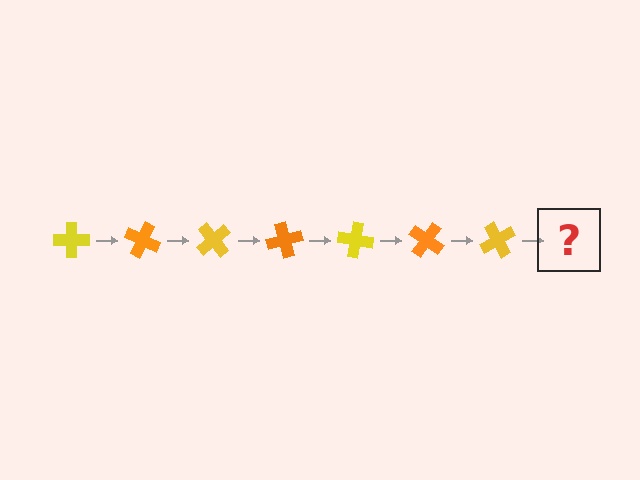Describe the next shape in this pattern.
It should be an orange cross, rotated 175 degrees from the start.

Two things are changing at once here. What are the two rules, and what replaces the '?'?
The two rules are that it rotates 25 degrees each step and the color cycles through yellow and orange. The '?' should be an orange cross, rotated 175 degrees from the start.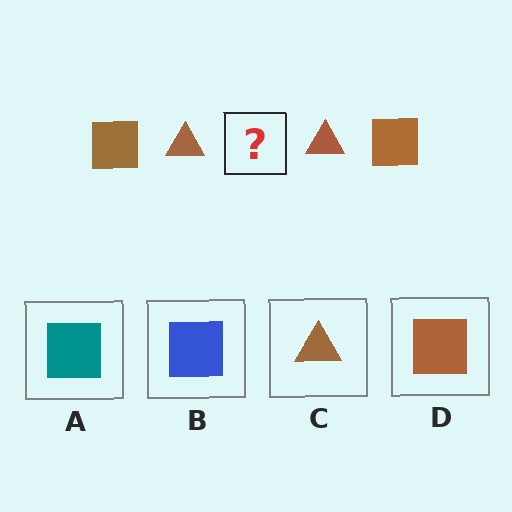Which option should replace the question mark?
Option D.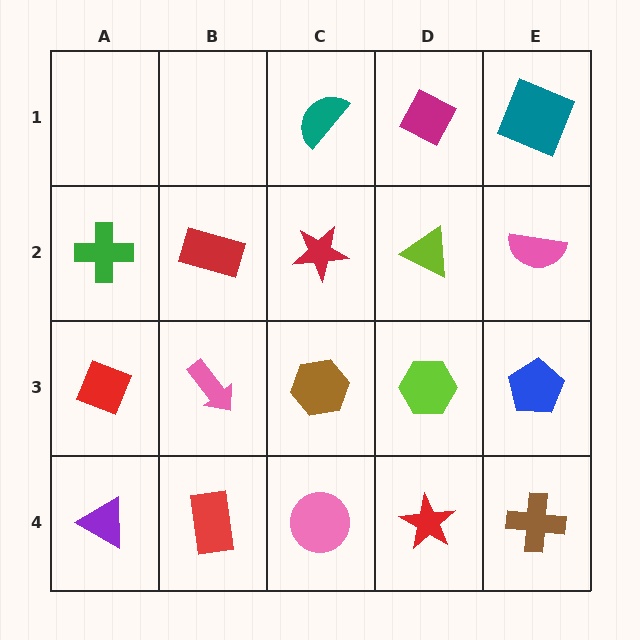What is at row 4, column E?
A brown cross.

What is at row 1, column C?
A teal semicircle.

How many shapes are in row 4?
5 shapes.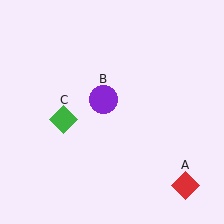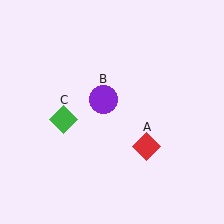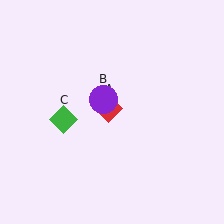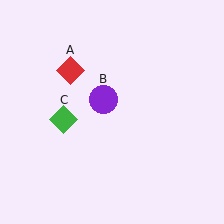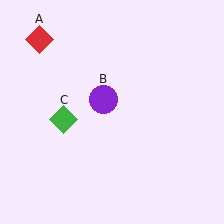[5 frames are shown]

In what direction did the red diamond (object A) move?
The red diamond (object A) moved up and to the left.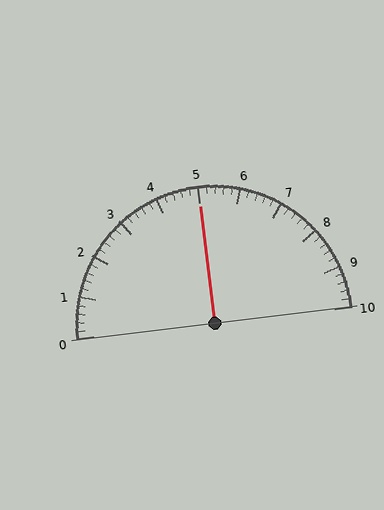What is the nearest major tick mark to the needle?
The nearest major tick mark is 5.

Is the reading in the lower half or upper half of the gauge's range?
The reading is in the upper half of the range (0 to 10).